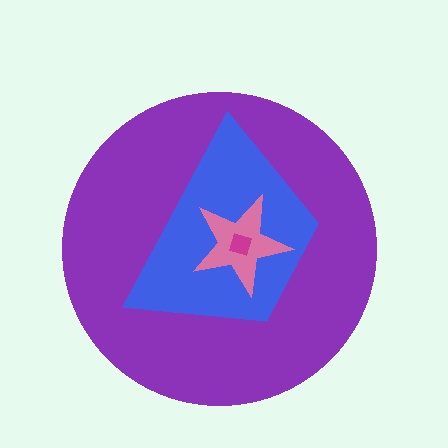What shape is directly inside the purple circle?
The blue trapezoid.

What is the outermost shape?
The purple circle.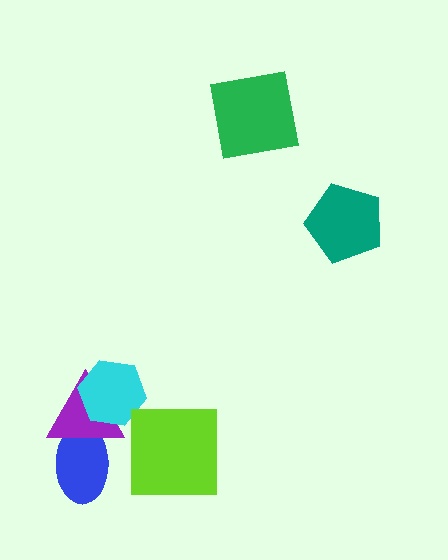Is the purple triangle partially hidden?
Yes, it is partially covered by another shape.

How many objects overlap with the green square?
0 objects overlap with the green square.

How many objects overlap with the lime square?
0 objects overlap with the lime square.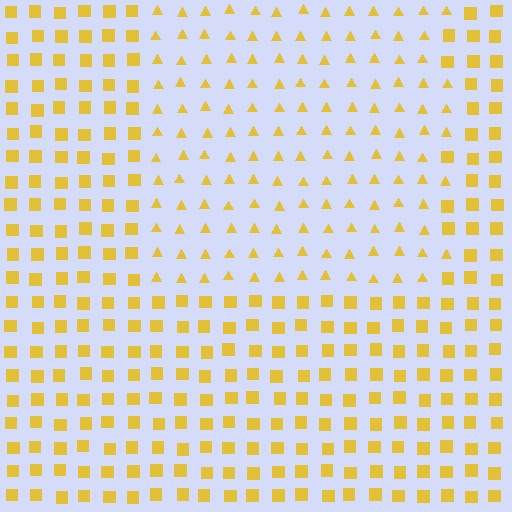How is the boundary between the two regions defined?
The boundary is defined by a change in element shape: triangles inside vs. squares outside. All elements share the same color and spacing.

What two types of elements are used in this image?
The image uses triangles inside the rectangle region and squares outside it.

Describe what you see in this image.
The image is filled with small yellow elements arranged in a uniform grid. A rectangle-shaped region contains triangles, while the surrounding area contains squares. The boundary is defined purely by the change in element shape.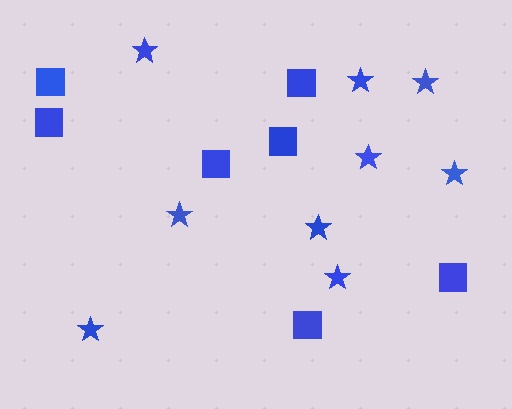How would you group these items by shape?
There are 2 groups: one group of squares (7) and one group of stars (9).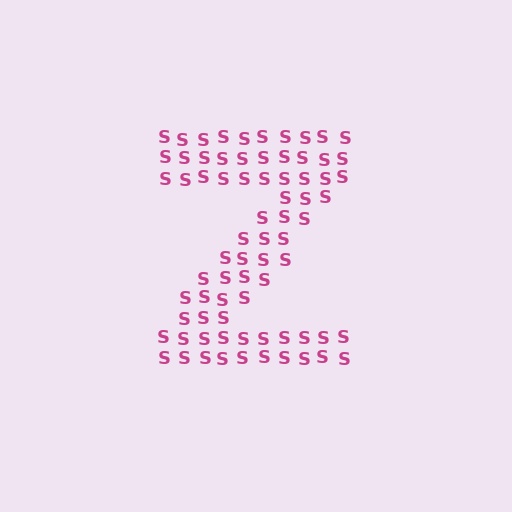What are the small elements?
The small elements are letter S's.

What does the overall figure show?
The overall figure shows the letter Z.